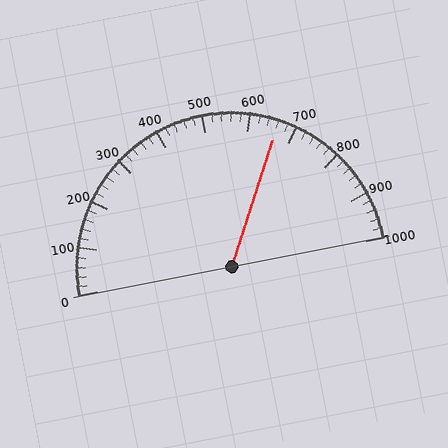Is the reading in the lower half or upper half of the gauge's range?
The reading is in the upper half of the range (0 to 1000).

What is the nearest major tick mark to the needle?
The nearest major tick mark is 700.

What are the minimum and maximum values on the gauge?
The gauge ranges from 0 to 1000.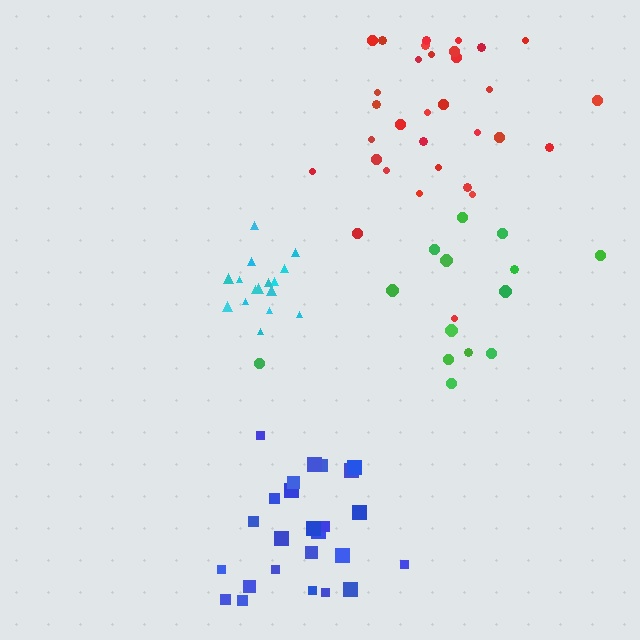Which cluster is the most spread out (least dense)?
Green.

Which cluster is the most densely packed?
Cyan.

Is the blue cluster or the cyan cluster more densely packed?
Cyan.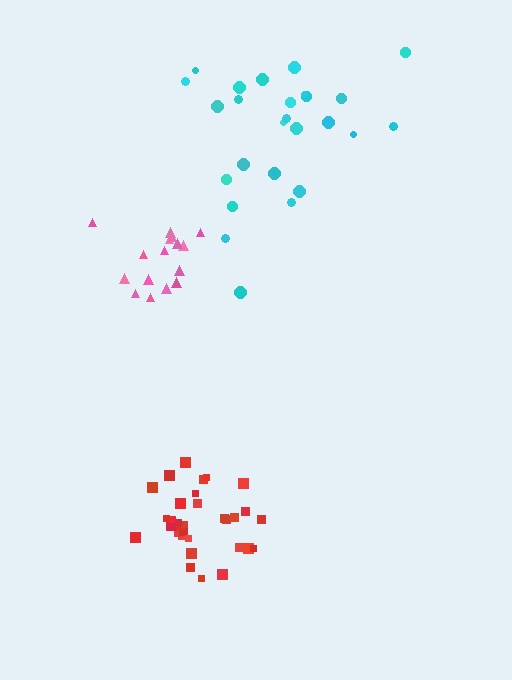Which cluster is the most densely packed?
Red.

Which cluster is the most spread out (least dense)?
Cyan.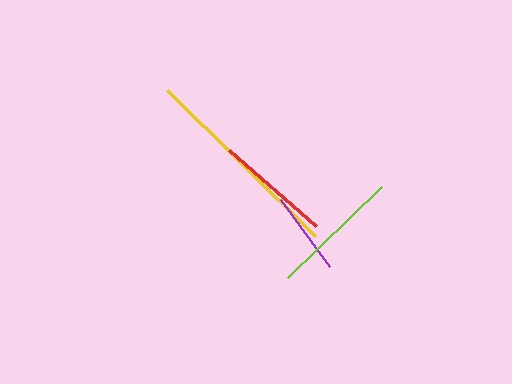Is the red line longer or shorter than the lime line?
The lime line is longer than the red line.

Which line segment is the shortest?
The purple line is the shortest at approximately 83 pixels.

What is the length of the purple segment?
The purple segment is approximately 83 pixels long.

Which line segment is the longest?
The yellow line is the longest at approximately 208 pixels.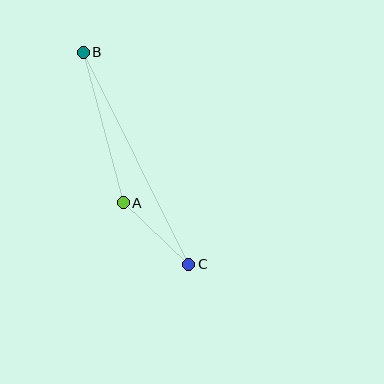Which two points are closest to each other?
Points A and C are closest to each other.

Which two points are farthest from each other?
Points B and C are farthest from each other.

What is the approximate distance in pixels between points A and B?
The distance between A and B is approximately 156 pixels.